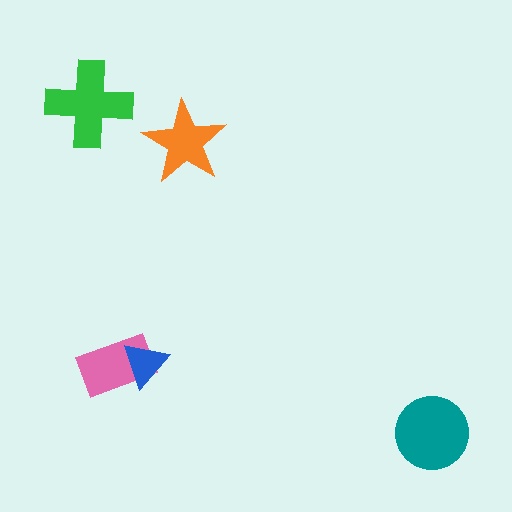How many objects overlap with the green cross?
0 objects overlap with the green cross.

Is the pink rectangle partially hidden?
Yes, it is partially covered by another shape.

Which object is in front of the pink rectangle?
The blue triangle is in front of the pink rectangle.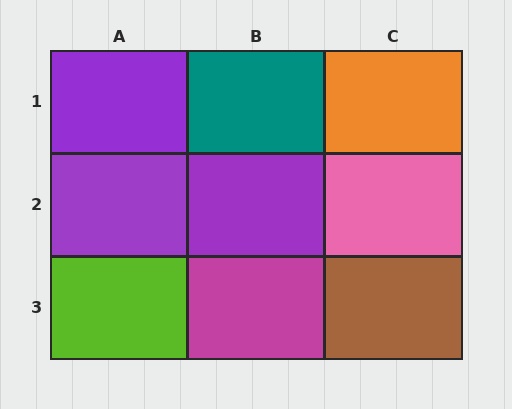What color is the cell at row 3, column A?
Lime.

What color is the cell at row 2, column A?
Purple.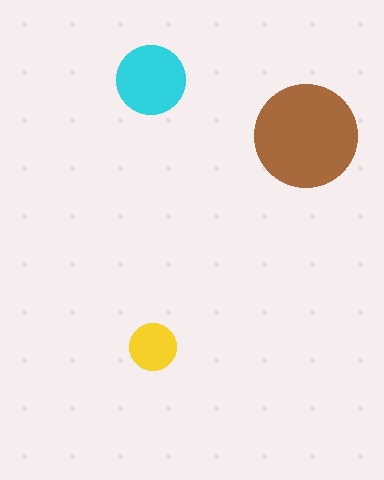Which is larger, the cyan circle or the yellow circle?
The cyan one.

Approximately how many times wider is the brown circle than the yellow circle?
About 2 times wider.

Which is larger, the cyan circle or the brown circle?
The brown one.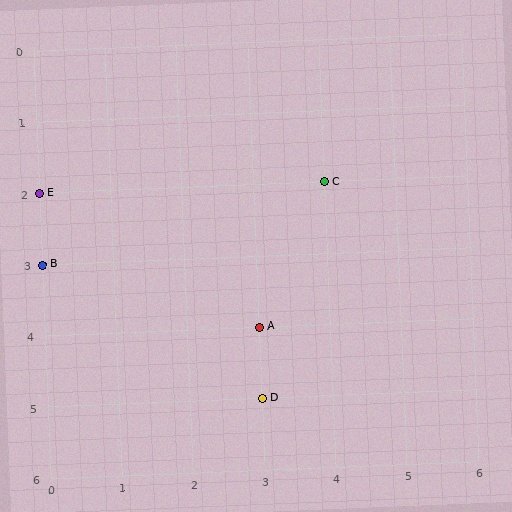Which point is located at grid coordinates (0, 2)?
Point E is at (0, 2).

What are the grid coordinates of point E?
Point E is at grid coordinates (0, 2).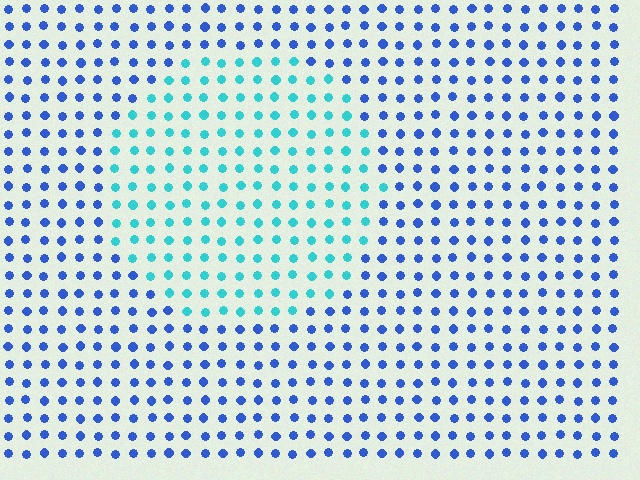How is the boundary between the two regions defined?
The boundary is defined purely by a slight shift in hue (about 44 degrees). Spacing, size, and orientation are identical on both sides.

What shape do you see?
I see a circle.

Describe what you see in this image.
The image is filled with small blue elements in a uniform arrangement. A circle-shaped region is visible where the elements are tinted to a slightly different hue, forming a subtle color boundary.